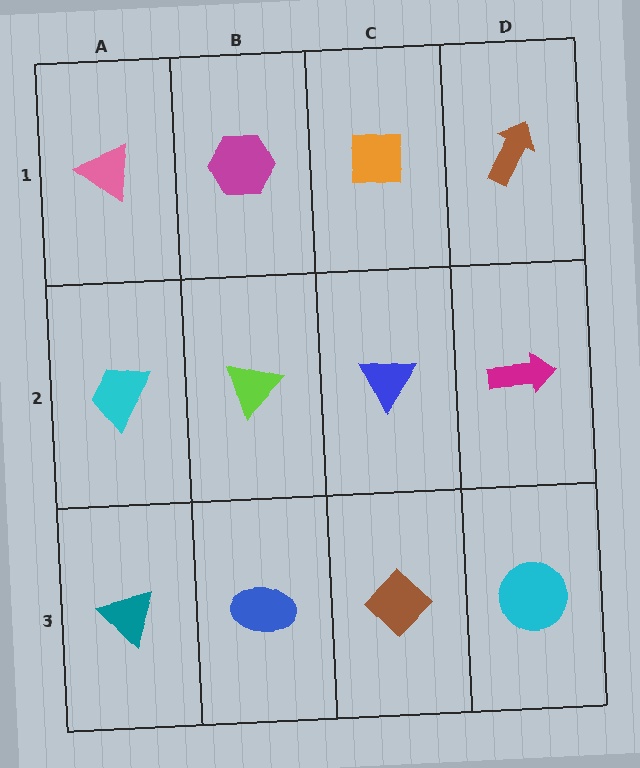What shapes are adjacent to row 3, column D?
A magenta arrow (row 2, column D), a brown diamond (row 3, column C).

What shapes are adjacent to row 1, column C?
A blue triangle (row 2, column C), a magenta hexagon (row 1, column B), a brown arrow (row 1, column D).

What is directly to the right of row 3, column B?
A brown diamond.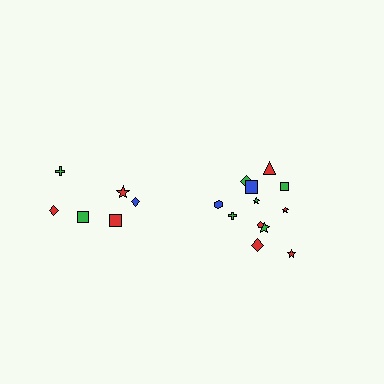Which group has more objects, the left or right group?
The right group.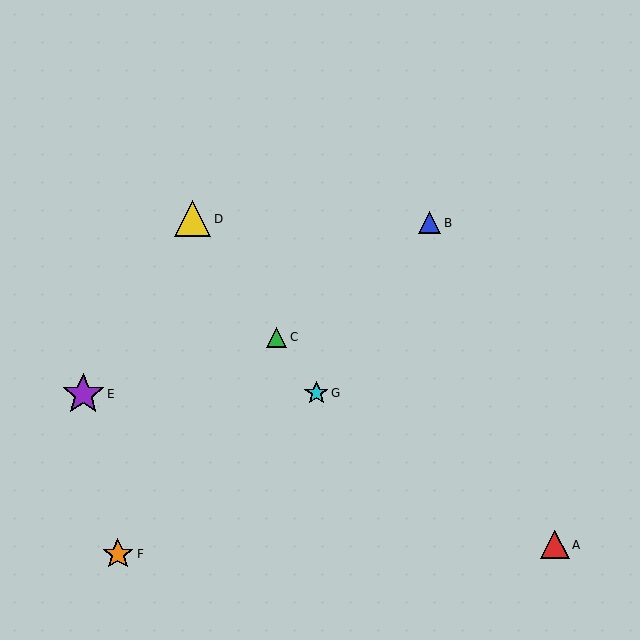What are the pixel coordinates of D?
Object D is at (193, 219).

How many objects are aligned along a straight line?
3 objects (C, D, G) are aligned along a straight line.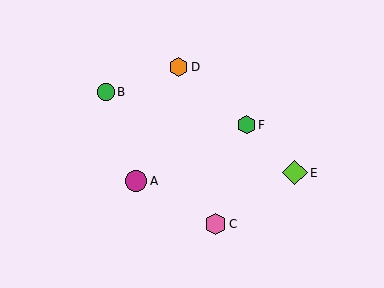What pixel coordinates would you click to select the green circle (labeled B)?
Click at (106, 92) to select the green circle B.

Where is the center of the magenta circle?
The center of the magenta circle is at (136, 181).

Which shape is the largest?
The lime diamond (labeled E) is the largest.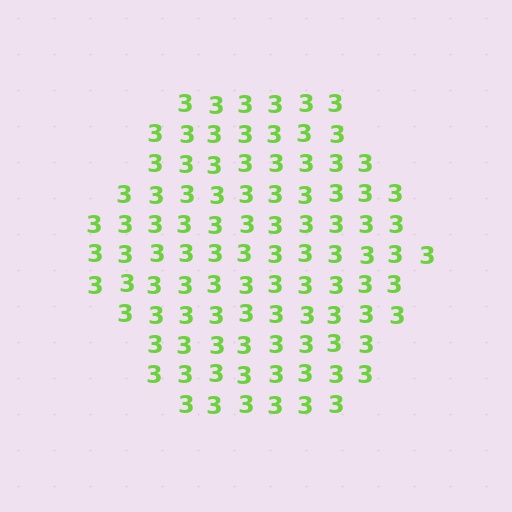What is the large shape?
The large shape is a hexagon.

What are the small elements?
The small elements are digit 3's.